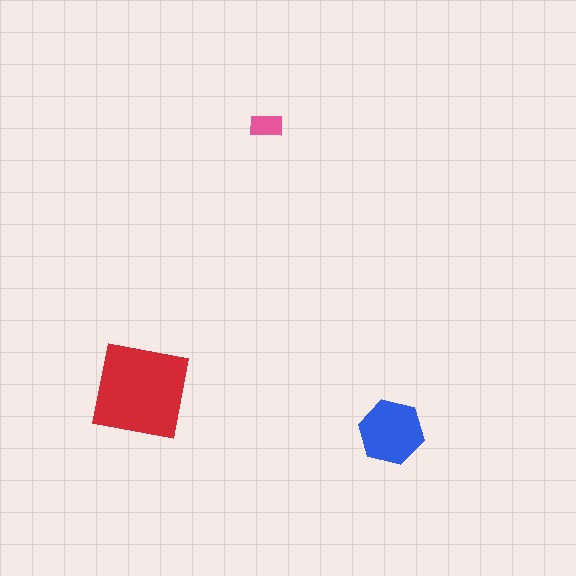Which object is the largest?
The red square.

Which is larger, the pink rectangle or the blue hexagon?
The blue hexagon.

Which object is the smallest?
The pink rectangle.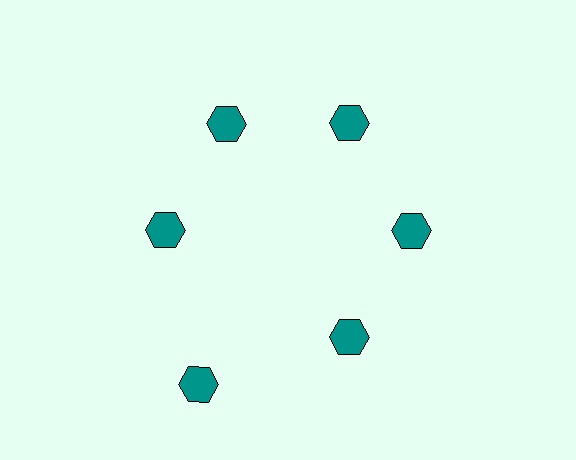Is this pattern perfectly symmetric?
No. The 6 teal hexagons are arranged in a ring, but one element near the 7 o'clock position is pushed outward from the center, breaking the 6-fold rotational symmetry.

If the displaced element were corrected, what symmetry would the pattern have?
It would have 6-fold rotational symmetry — the pattern would map onto itself every 60 degrees.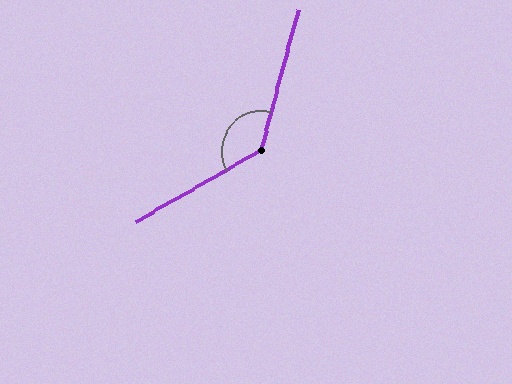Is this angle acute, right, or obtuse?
It is obtuse.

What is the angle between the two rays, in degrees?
Approximately 135 degrees.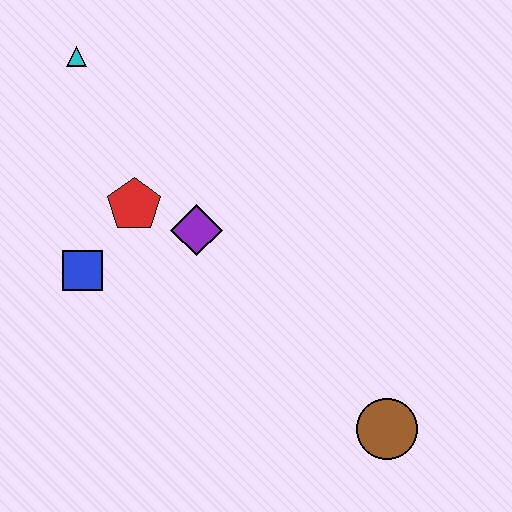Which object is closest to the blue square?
The red pentagon is closest to the blue square.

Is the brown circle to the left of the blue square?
No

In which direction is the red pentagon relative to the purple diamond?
The red pentagon is to the left of the purple diamond.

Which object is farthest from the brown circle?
The cyan triangle is farthest from the brown circle.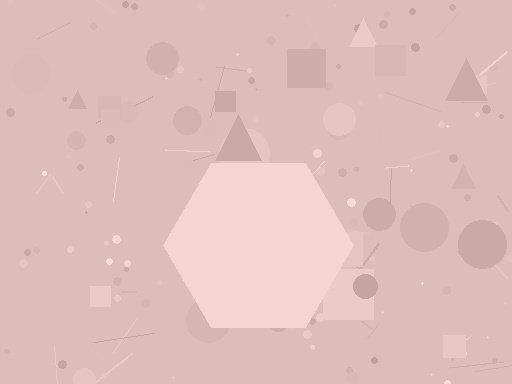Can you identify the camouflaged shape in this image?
The camouflaged shape is a hexagon.